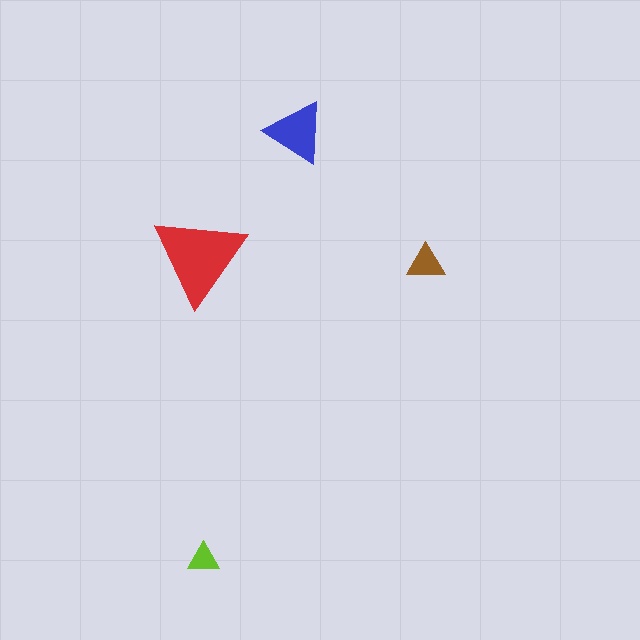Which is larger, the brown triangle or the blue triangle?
The blue one.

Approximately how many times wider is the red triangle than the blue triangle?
About 1.5 times wider.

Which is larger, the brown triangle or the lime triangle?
The brown one.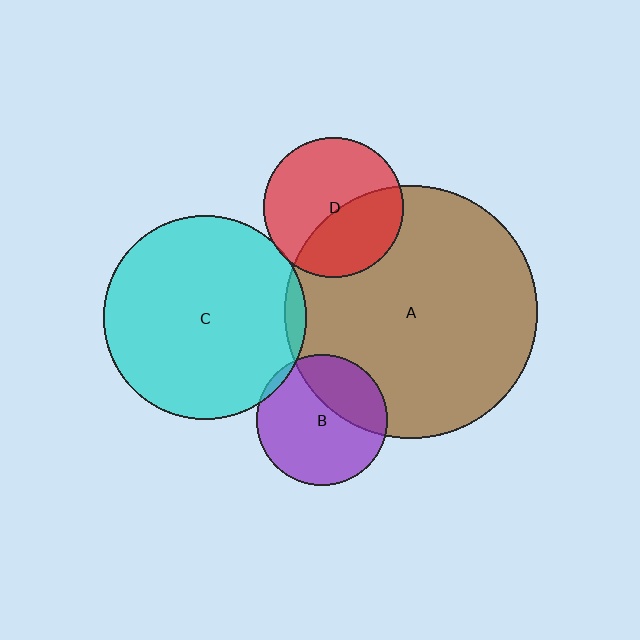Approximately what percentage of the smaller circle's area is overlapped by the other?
Approximately 5%.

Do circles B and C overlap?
Yes.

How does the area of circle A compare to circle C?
Approximately 1.5 times.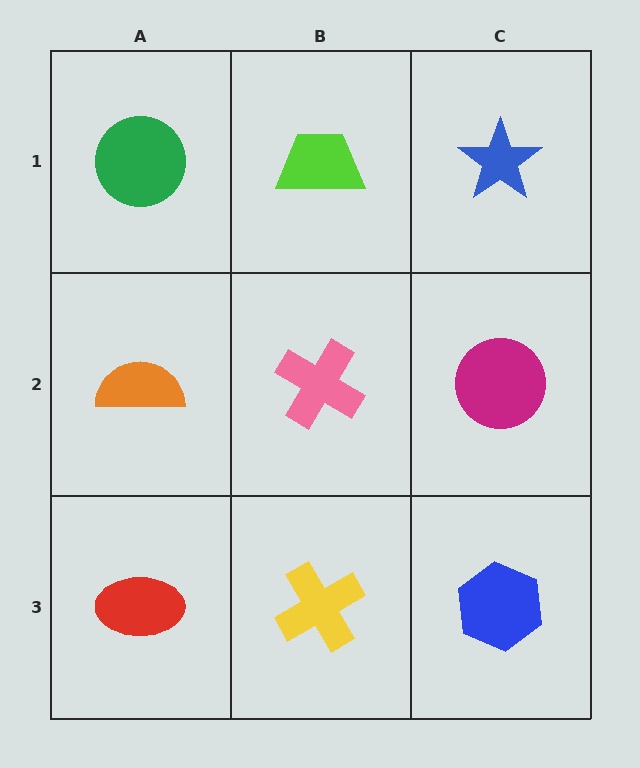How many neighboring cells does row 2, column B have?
4.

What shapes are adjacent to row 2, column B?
A lime trapezoid (row 1, column B), a yellow cross (row 3, column B), an orange semicircle (row 2, column A), a magenta circle (row 2, column C).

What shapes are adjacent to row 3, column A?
An orange semicircle (row 2, column A), a yellow cross (row 3, column B).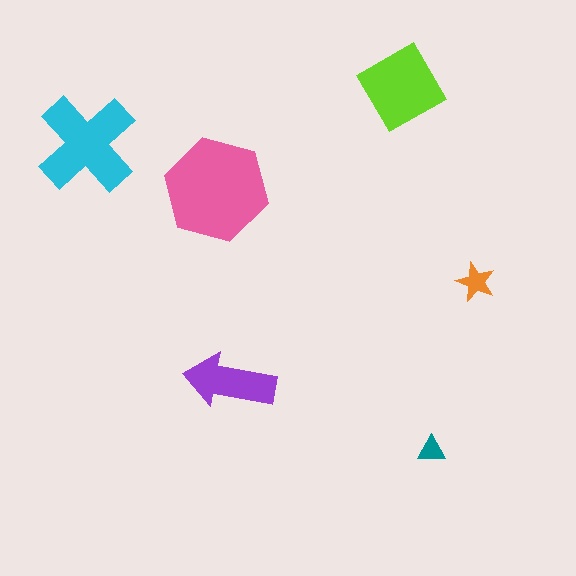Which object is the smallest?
The teal triangle.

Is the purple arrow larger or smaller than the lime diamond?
Smaller.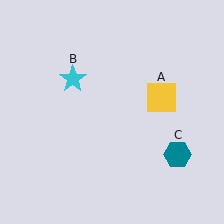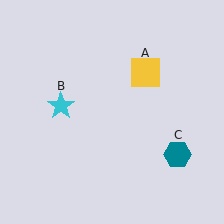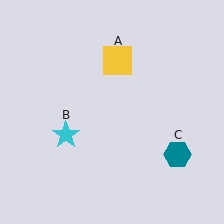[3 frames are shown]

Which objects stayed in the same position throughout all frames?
Teal hexagon (object C) remained stationary.